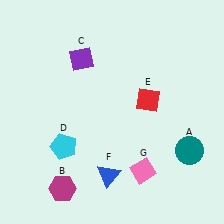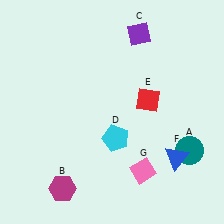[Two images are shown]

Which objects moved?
The objects that moved are: the purple diamond (C), the cyan pentagon (D), the blue triangle (F).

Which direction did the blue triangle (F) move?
The blue triangle (F) moved right.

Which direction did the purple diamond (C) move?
The purple diamond (C) moved right.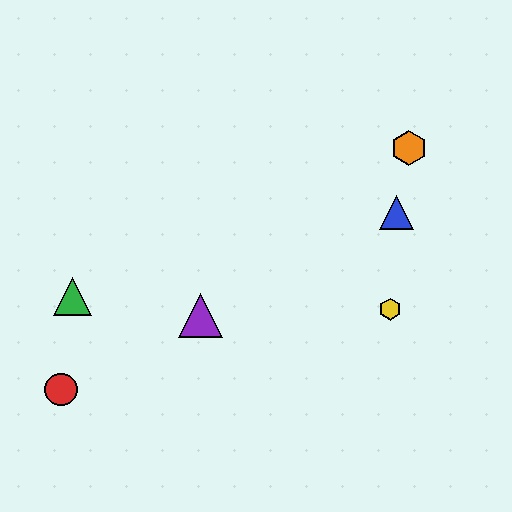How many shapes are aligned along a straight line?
3 shapes (the red circle, the blue triangle, the purple triangle) are aligned along a straight line.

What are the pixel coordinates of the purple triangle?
The purple triangle is at (201, 316).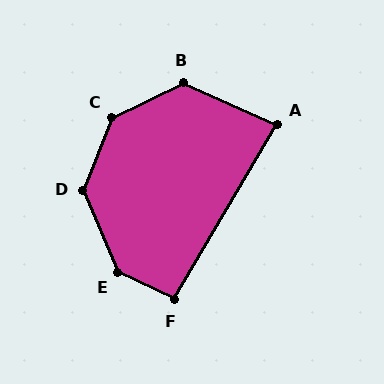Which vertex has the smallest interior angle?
A, at approximately 83 degrees.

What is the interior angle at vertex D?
Approximately 135 degrees (obtuse).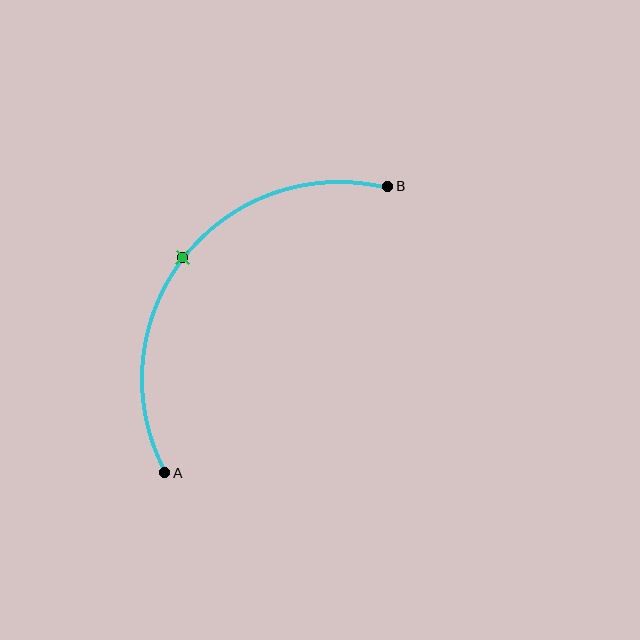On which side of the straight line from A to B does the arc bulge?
The arc bulges above and to the left of the straight line connecting A and B.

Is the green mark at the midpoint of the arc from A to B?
Yes. The green mark lies on the arc at equal arc-length from both A and B — it is the arc midpoint.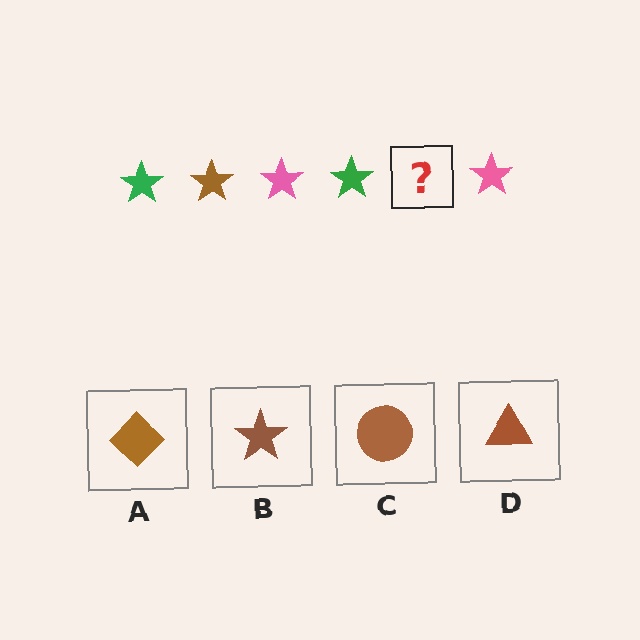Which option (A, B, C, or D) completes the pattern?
B.